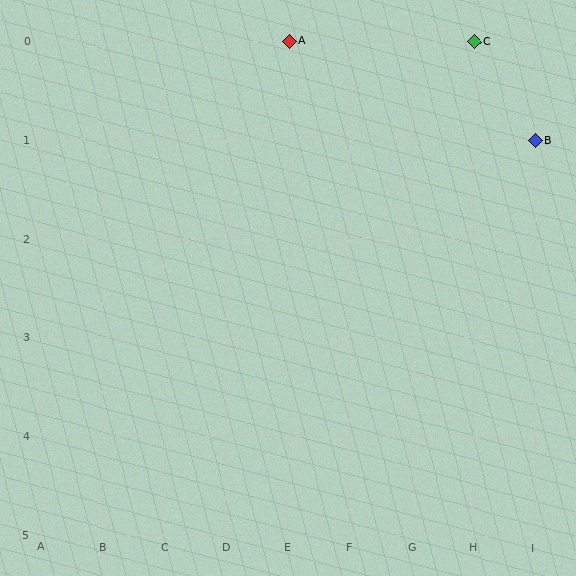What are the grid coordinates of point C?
Point C is at grid coordinates (H, 0).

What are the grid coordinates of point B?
Point B is at grid coordinates (I, 1).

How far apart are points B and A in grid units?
Points B and A are 4 columns and 1 row apart (about 4.1 grid units diagonally).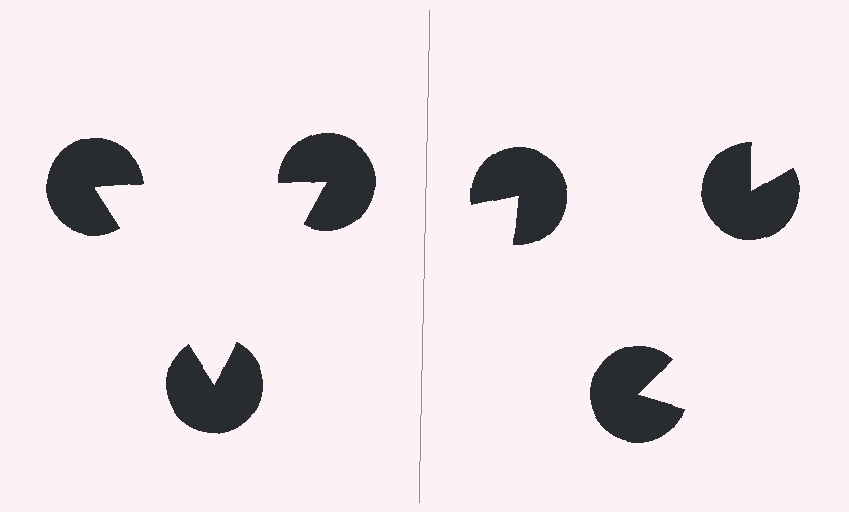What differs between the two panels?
The pac-man discs are positioned identically on both sides; only the wedge orientations differ. On the left they align to a triangle; on the right they are misaligned.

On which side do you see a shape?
An illusory triangle appears on the left side. On the right side the wedge cuts are rotated, so no coherent shape forms.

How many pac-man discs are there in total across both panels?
6 — 3 on each side.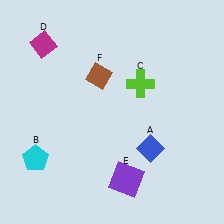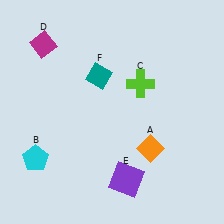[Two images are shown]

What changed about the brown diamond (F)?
In Image 1, F is brown. In Image 2, it changed to teal.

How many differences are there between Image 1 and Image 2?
There are 2 differences between the two images.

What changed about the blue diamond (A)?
In Image 1, A is blue. In Image 2, it changed to orange.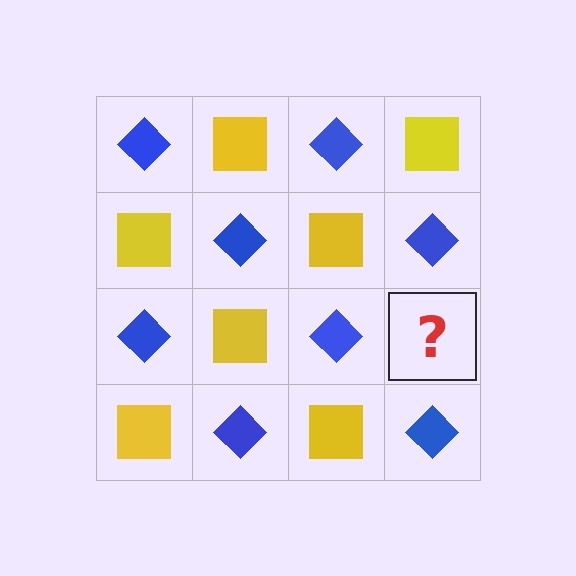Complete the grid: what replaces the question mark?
The question mark should be replaced with a yellow square.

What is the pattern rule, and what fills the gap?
The rule is that it alternates blue diamond and yellow square in a checkerboard pattern. The gap should be filled with a yellow square.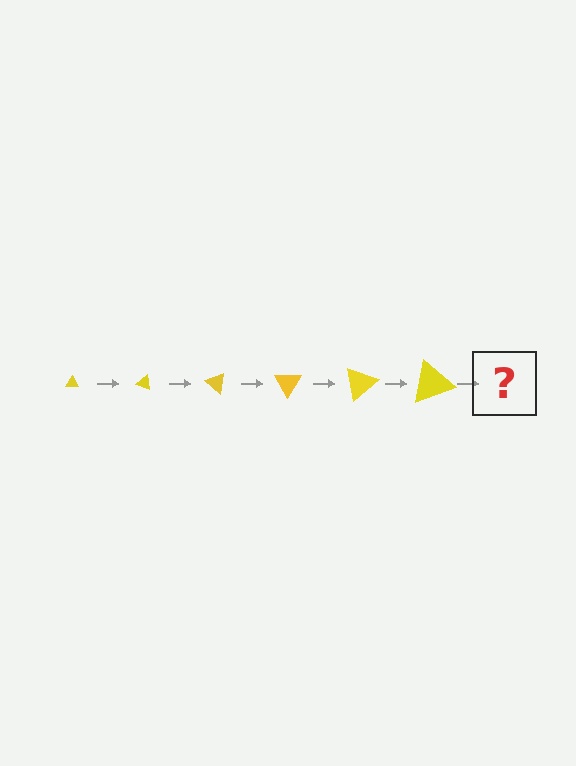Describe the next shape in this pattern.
It should be a triangle, larger than the previous one and rotated 120 degrees from the start.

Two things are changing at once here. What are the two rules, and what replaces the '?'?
The two rules are that the triangle grows larger each step and it rotates 20 degrees each step. The '?' should be a triangle, larger than the previous one and rotated 120 degrees from the start.